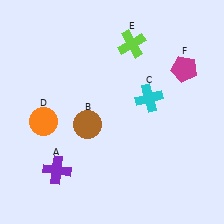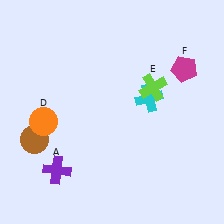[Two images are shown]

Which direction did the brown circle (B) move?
The brown circle (B) moved left.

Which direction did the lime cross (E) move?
The lime cross (E) moved down.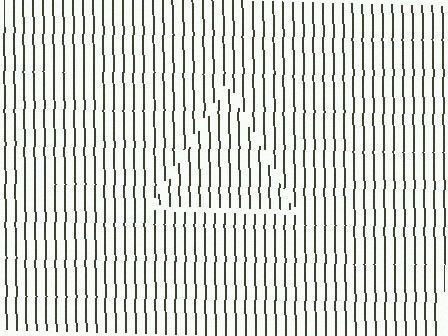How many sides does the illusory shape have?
3 sides — the line-ends trace a triangle.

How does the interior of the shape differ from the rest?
The interior of the shape contains the same grating, shifted by half a period — the contour is defined by the phase discontinuity where line-ends from the inner and outer gratings abut.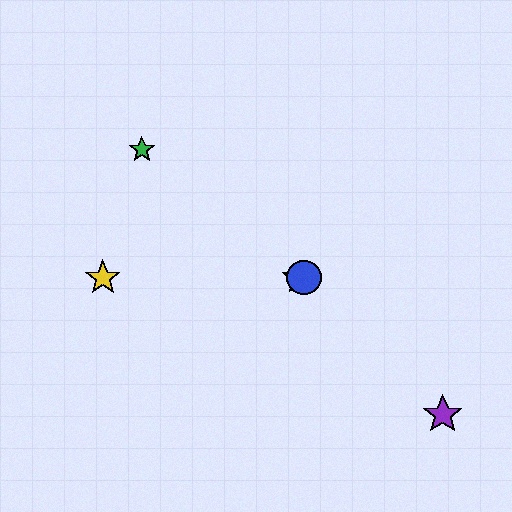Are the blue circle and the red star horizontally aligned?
Yes, both are at y≈278.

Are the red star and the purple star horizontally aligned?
No, the red star is at y≈278 and the purple star is at y≈415.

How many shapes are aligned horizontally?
3 shapes (the red star, the blue circle, the yellow star) are aligned horizontally.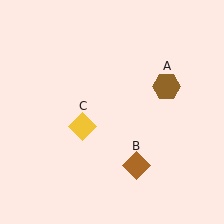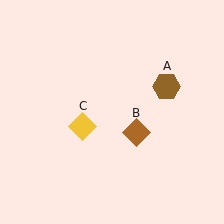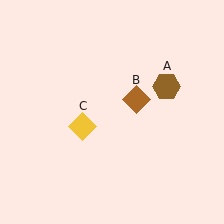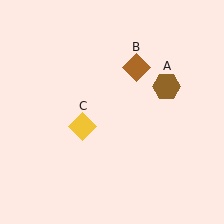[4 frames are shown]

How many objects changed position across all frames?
1 object changed position: brown diamond (object B).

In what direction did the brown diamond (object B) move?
The brown diamond (object B) moved up.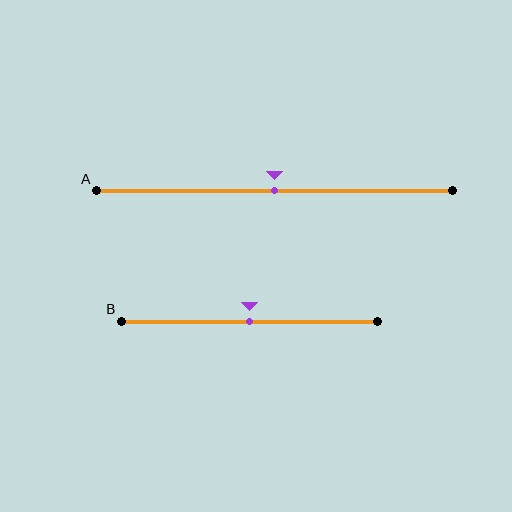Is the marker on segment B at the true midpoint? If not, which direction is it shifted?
Yes, the marker on segment B is at the true midpoint.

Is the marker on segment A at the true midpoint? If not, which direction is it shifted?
Yes, the marker on segment A is at the true midpoint.